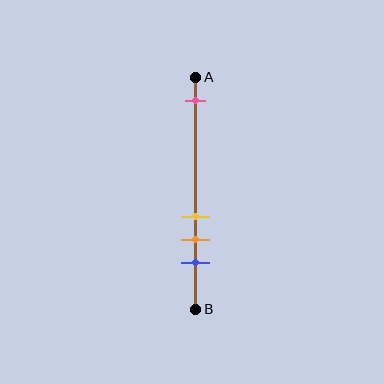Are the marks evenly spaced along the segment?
No, the marks are not evenly spaced.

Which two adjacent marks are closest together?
The yellow and orange marks are the closest adjacent pair.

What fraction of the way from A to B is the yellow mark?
The yellow mark is approximately 60% (0.6) of the way from A to B.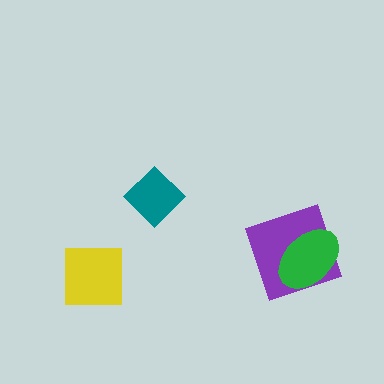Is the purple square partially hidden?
Yes, it is partially covered by another shape.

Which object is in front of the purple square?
The green ellipse is in front of the purple square.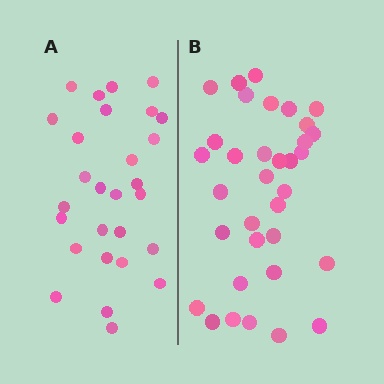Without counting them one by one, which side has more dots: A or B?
Region B (the right region) has more dots.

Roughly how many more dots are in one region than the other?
Region B has about 6 more dots than region A.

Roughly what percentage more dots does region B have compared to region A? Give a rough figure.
About 20% more.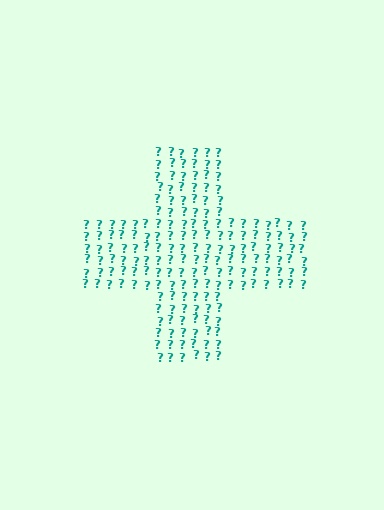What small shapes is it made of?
It is made of small question marks.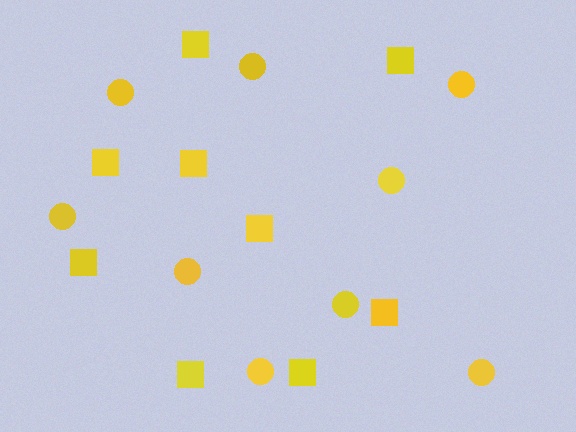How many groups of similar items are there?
There are 2 groups: one group of squares (9) and one group of circles (9).